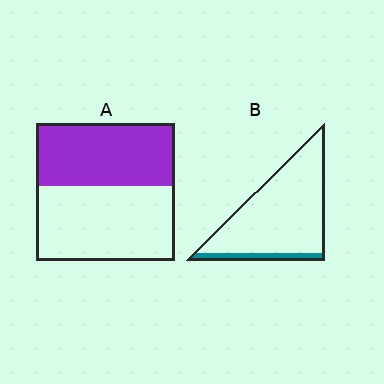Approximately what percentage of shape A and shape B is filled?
A is approximately 45% and B is approximately 10%.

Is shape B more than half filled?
No.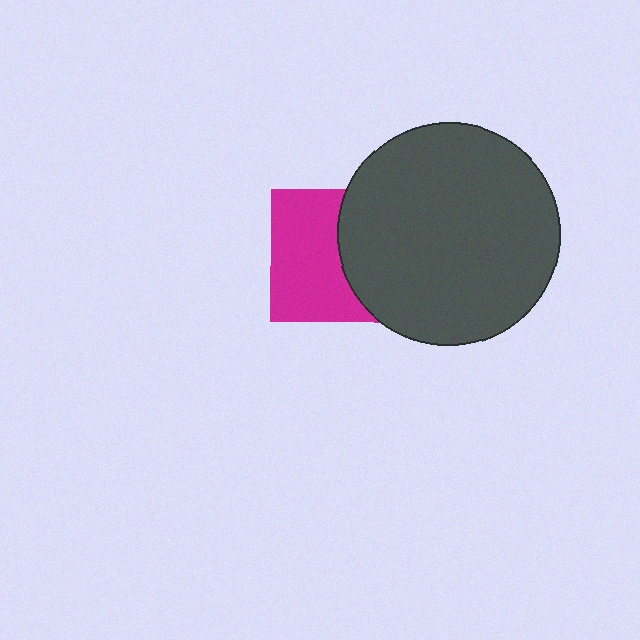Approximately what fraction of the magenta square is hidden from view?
Roughly 43% of the magenta square is hidden behind the dark gray circle.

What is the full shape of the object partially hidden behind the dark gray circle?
The partially hidden object is a magenta square.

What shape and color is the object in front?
The object in front is a dark gray circle.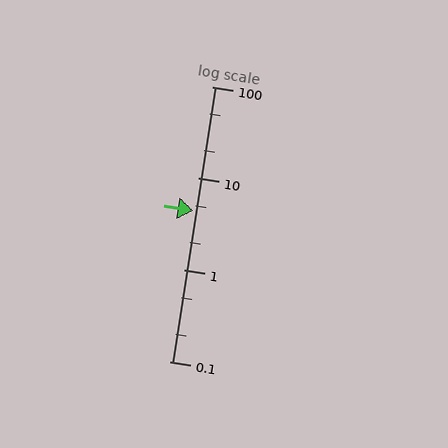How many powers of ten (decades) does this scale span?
The scale spans 3 decades, from 0.1 to 100.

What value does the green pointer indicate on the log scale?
The pointer indicates approximately 4.4.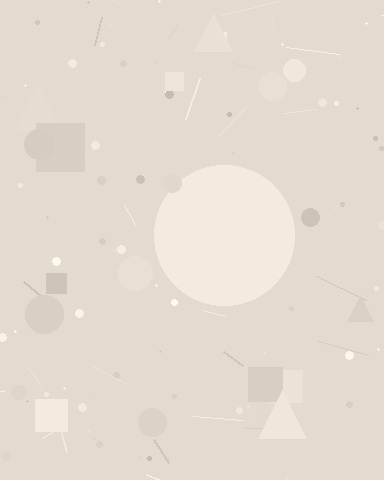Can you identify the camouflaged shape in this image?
The camouflaged shape is a circle.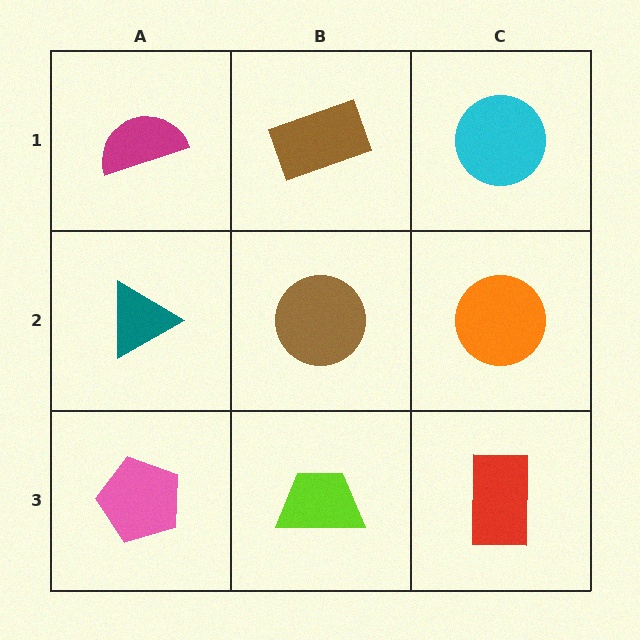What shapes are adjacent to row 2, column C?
A cyan circle (row 1, column C), a red rectangle (row 3, column C), a brown circle (row 2, column B).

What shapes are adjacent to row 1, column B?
A brown circle (row 2, column B), a magenta semicircle (row 1, column A), a cyan circle (row 1, column C).